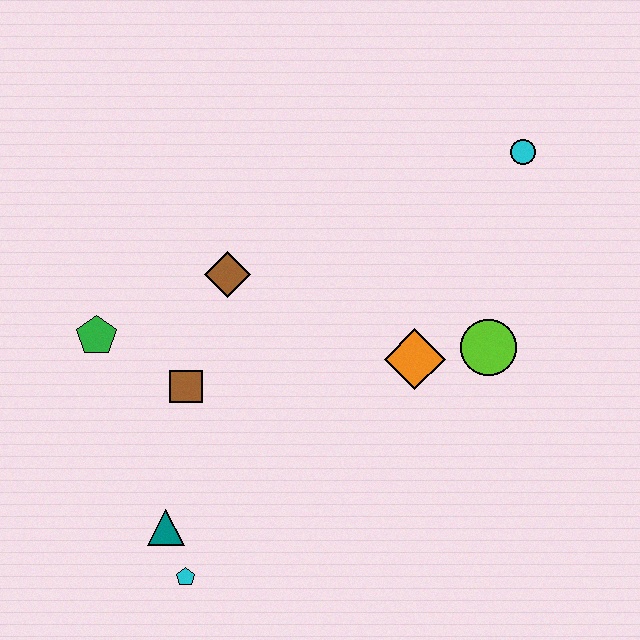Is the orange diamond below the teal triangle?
No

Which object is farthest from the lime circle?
The green pentagon is farthest from the lime circle.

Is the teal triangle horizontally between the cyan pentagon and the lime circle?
No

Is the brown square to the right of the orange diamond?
No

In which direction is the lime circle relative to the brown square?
The lime circle is to the right of the brown square.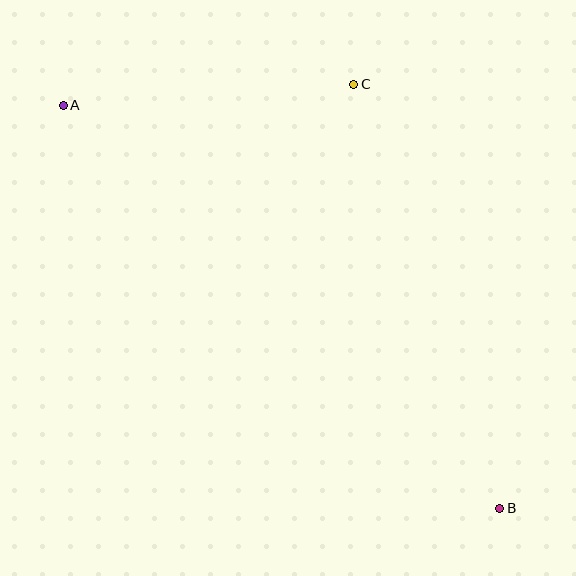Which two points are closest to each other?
Points A and C are closest to each other.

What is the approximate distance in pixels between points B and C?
The distance between B and C is approximately 448 pixels.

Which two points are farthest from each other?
Points A and B are farthest from each other.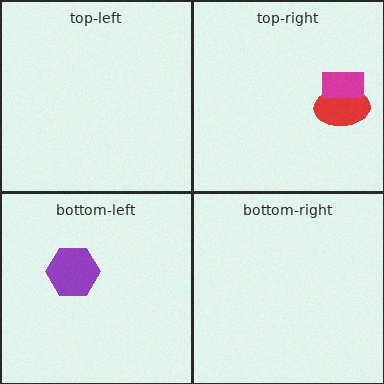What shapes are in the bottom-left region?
The purple hexagon.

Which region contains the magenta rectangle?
The top-right region.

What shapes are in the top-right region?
The red ellipse, the magenta rectangle.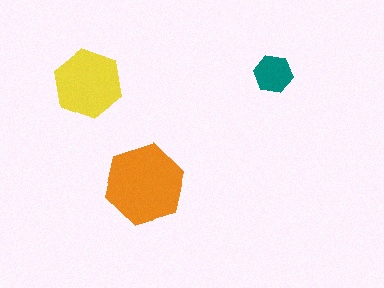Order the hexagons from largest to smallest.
the orange one, the yellow one, the teal one.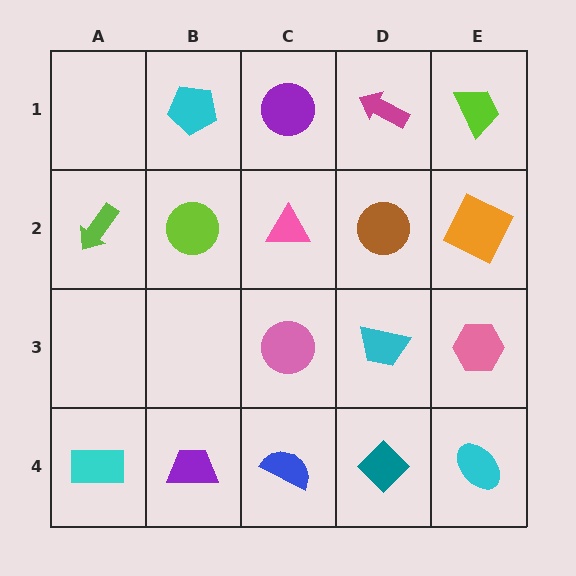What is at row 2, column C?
A pink triangle.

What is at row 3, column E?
A pink hexagon.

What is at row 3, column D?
A cyan trapezoid.